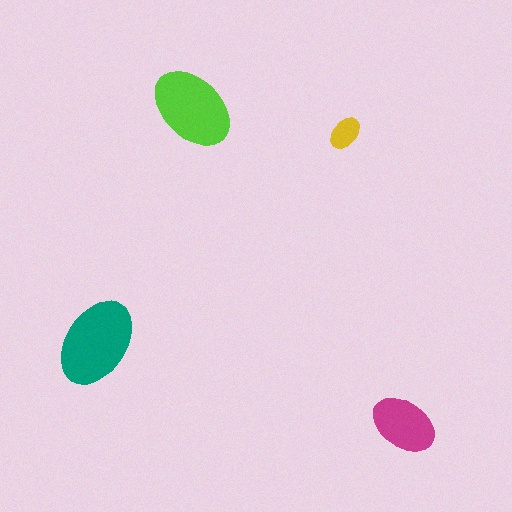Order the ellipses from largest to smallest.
the teal one, the lime one, the magenta one, the yellow one.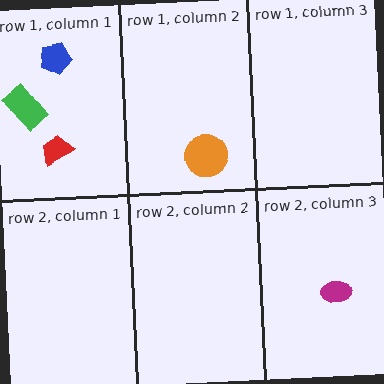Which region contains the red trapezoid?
The row 1, column 1 region.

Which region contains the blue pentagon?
The row 1, column 1 region.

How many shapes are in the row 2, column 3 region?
1.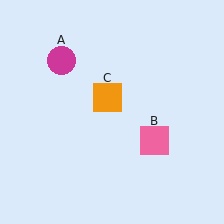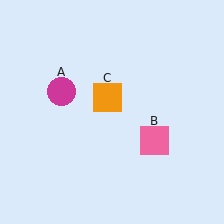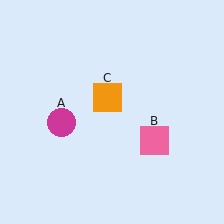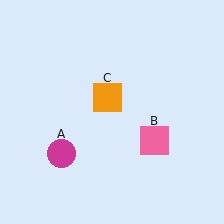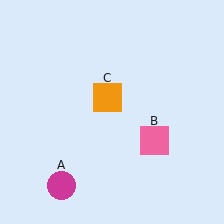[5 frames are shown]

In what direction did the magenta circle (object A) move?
The magenta circle (object A) moved down.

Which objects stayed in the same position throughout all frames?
Pink square (object B) and orange square (object C) remained stationary.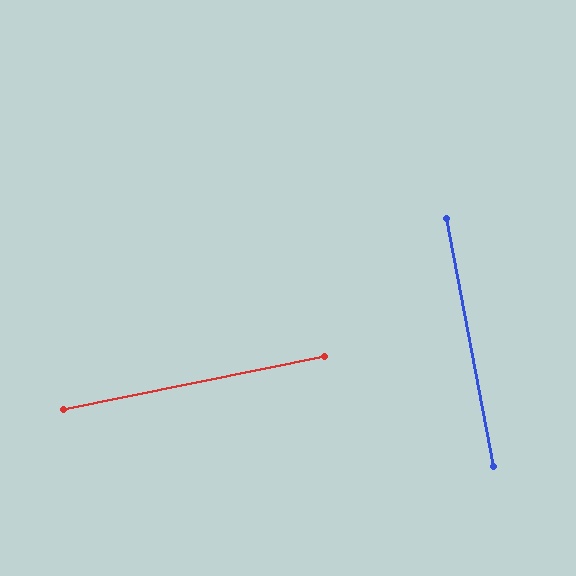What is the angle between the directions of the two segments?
Approximately 89 degrees.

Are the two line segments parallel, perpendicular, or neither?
Perpendicular — they meet at approximately 89°.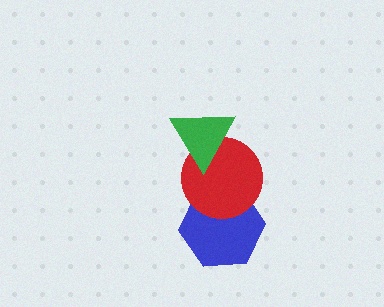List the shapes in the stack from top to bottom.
From top to bottom: the green triangle, the red circle, the blue hexagon.